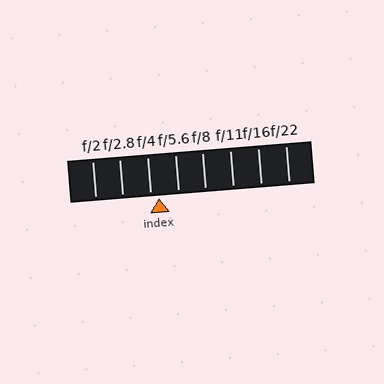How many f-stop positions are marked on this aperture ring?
There are 8 f-stop positions marked.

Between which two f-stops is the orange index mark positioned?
The index mark is between f/4 and f/5.6.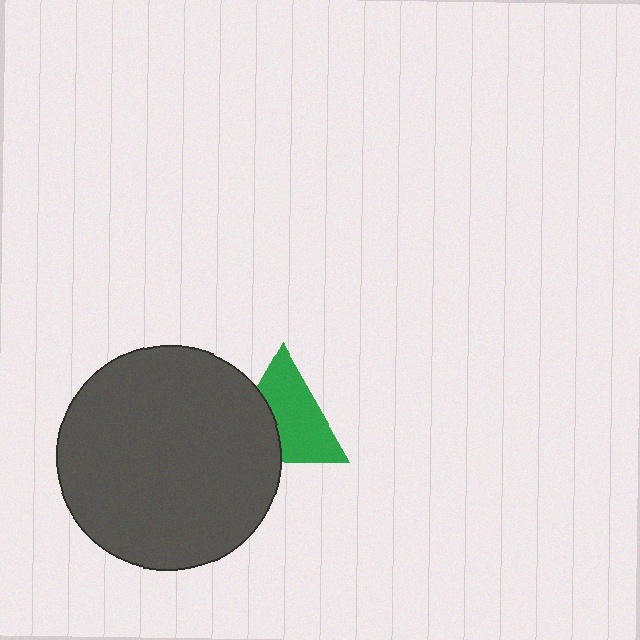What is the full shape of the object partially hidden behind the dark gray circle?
The partially hidden object is a green triangle.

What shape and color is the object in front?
The object in front is a dark gray circle.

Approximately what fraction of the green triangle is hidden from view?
Roughly 36% of the green triangle is hidden behind the dark gray circle.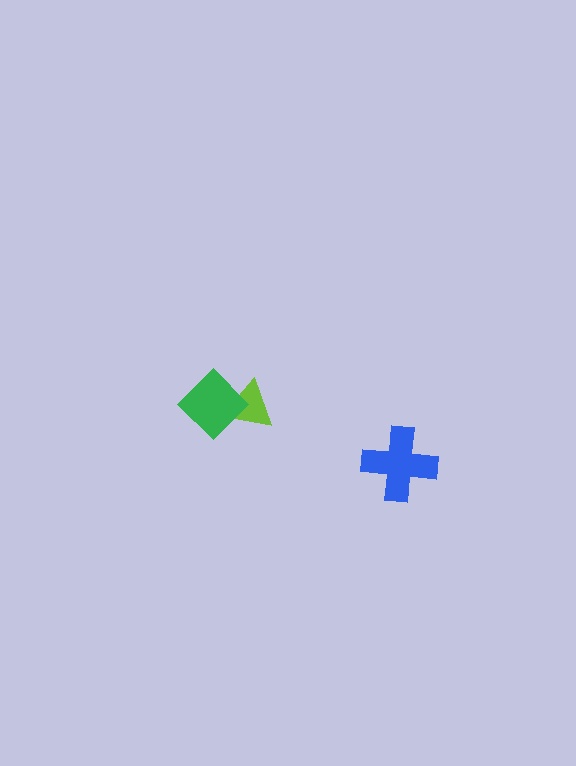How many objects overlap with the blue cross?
0 objects overlap with the blue cross.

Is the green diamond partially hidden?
No, no other shape covers it.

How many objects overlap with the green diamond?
1 object overlaps with the green diamond.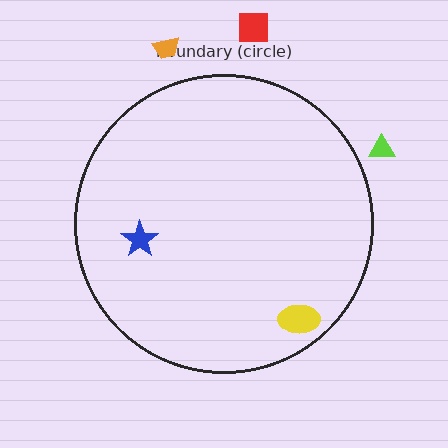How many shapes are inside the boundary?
2 inside, 3 outside.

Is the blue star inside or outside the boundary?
Inside.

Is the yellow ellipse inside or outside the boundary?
Inside.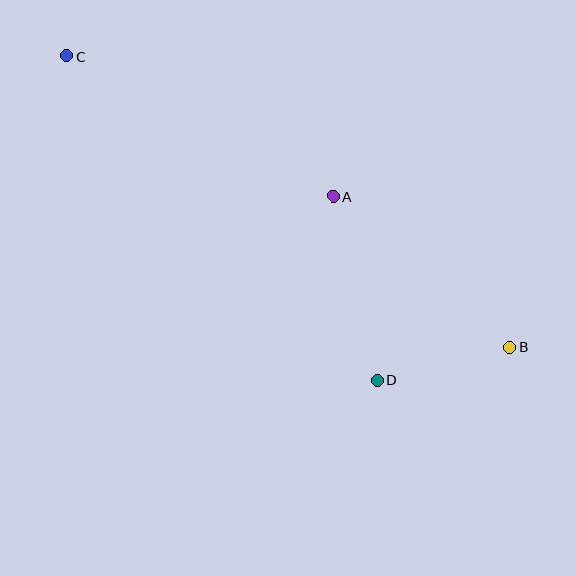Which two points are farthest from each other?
Points B and C are farthest from each other.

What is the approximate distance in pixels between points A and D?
The distance between A and D is approximately 189 pixels.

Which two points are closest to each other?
Points B and D are closest to each other.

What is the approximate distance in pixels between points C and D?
The distance between C and D is approximately 449 pixels.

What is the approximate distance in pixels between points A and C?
The distance between A and C is approximately 302 pixels.